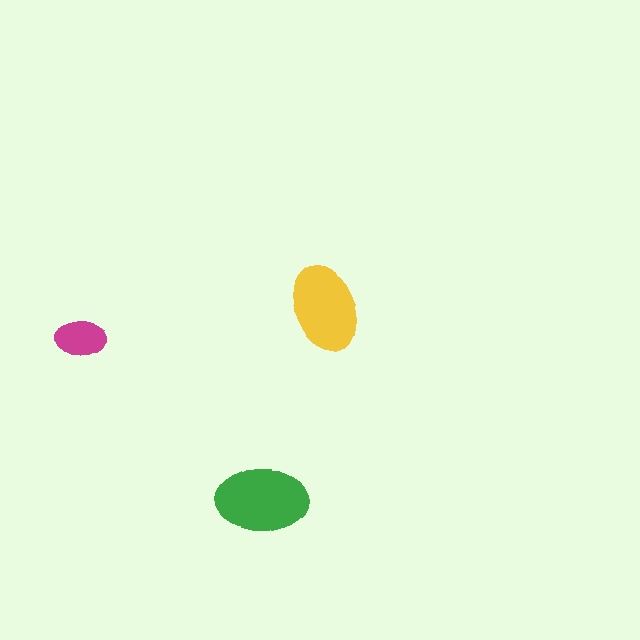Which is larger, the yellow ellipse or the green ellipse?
The green one.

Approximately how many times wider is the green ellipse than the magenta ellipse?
About 2 times wider.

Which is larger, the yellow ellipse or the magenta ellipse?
The yellow one.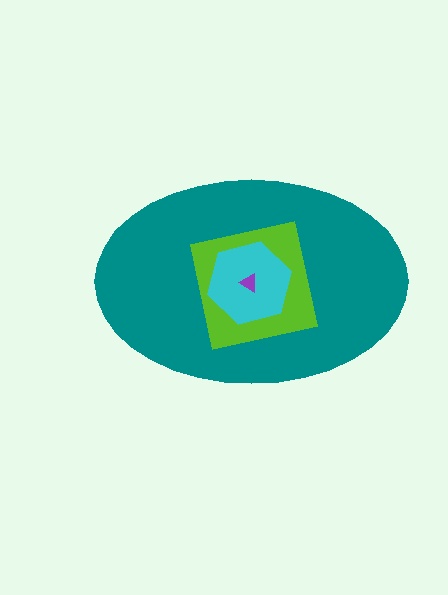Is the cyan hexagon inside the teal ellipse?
Yes.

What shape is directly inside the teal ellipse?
The lime square.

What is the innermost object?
The purple triangle.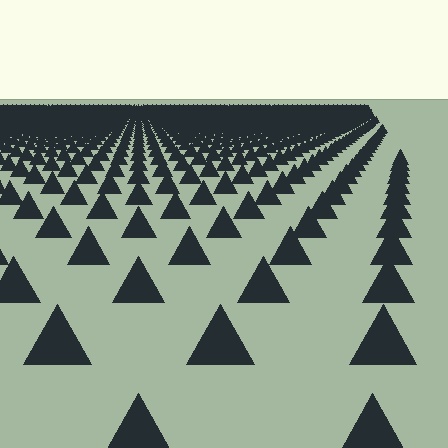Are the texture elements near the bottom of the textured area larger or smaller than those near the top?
Larger. Near the bottom, elements are closer to the viewer and appear at a bigger on-screen size.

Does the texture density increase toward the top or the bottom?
Density increases toward the top.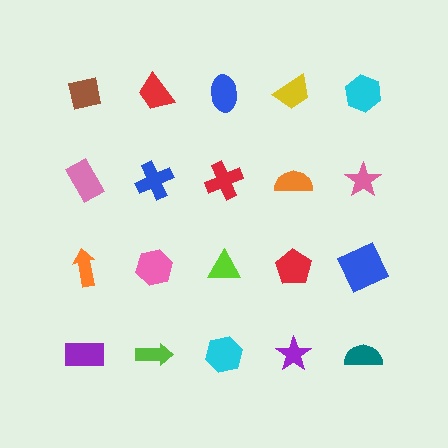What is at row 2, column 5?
A pink star.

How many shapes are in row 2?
5 shapes.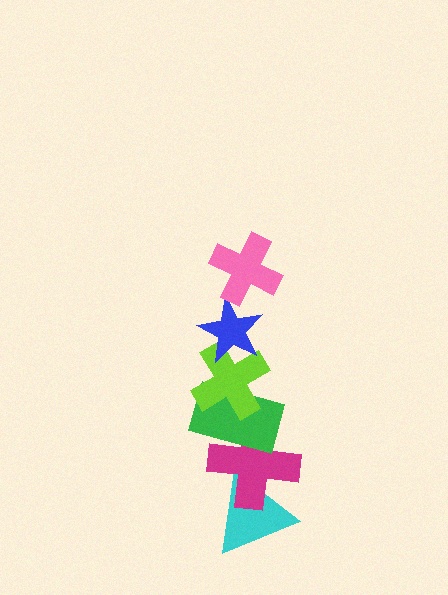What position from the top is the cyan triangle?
The cyan triangle is 6th from the top.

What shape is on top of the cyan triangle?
The magenta cross is on top of the cyan triangle.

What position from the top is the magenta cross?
The magenta cross is 5th from the top.